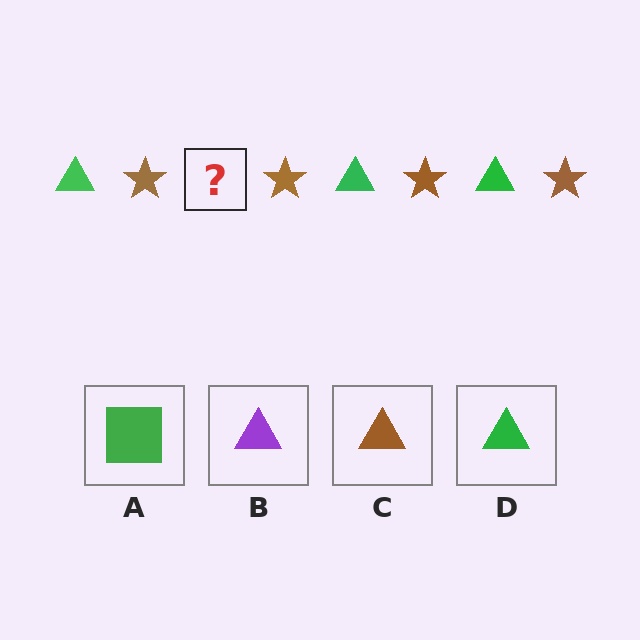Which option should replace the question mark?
Option D.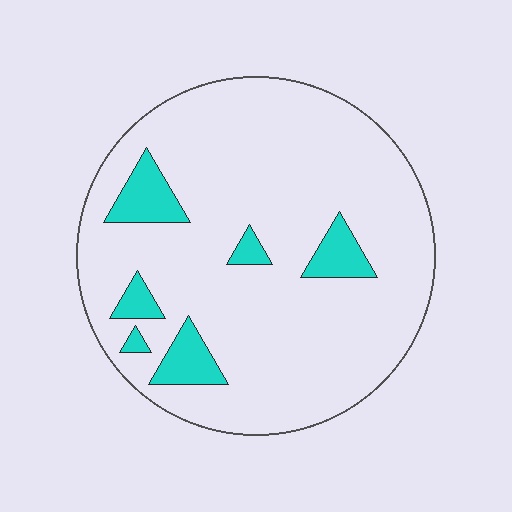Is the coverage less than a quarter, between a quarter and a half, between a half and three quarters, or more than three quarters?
Less than a quarter.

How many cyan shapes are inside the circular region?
6.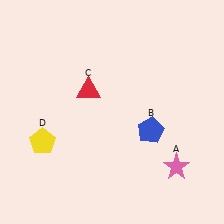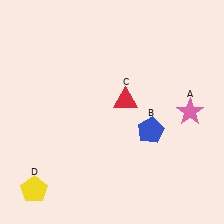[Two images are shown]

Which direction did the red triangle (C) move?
The red triangle (C) moved right.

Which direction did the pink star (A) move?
The pink star (A) moved up.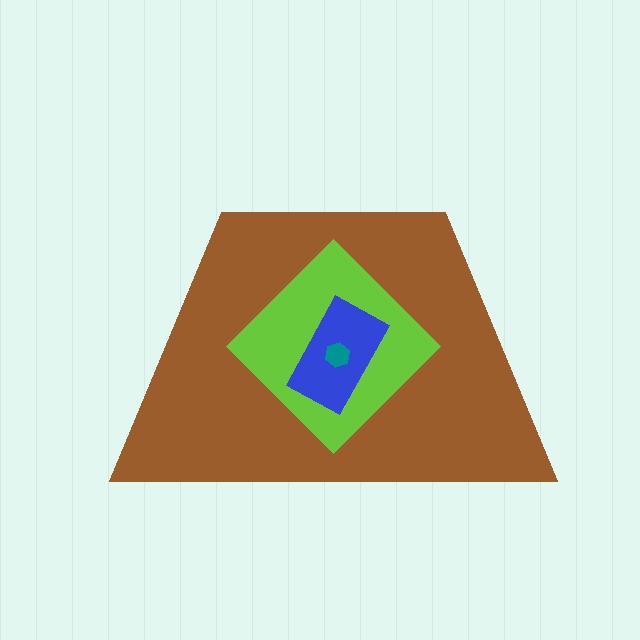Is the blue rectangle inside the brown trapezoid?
Yes.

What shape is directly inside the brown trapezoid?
The lime diamond.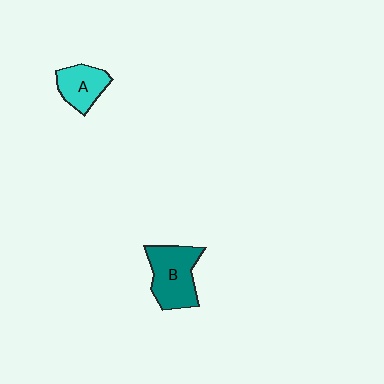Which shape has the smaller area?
Shape A (cyan).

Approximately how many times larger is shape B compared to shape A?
Approximately 1.5 times.